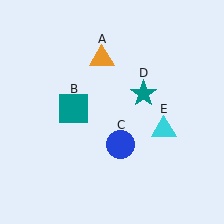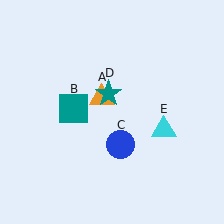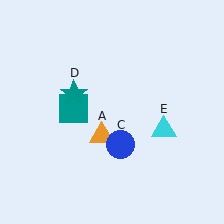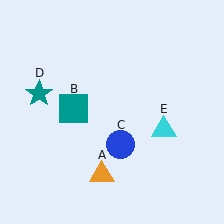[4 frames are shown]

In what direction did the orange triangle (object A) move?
The orange triangle (object A) moved down.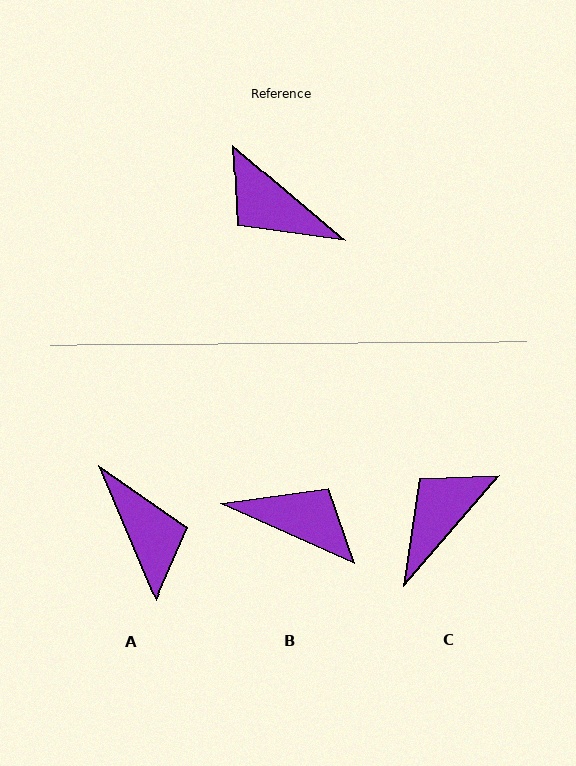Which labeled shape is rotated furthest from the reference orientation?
B, about 164 degrees away.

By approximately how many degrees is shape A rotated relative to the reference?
Approximately 153 degrees counter-clockwise.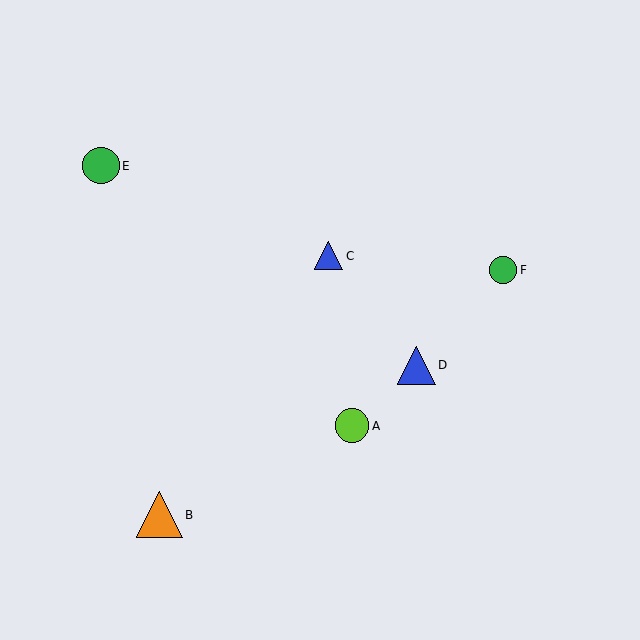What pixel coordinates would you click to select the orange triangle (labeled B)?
Click at (159, 515) to select the orange triangle B.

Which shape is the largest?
The orange triangle (labeled B) is the largest.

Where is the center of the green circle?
The center of the green circle is at (503, 270).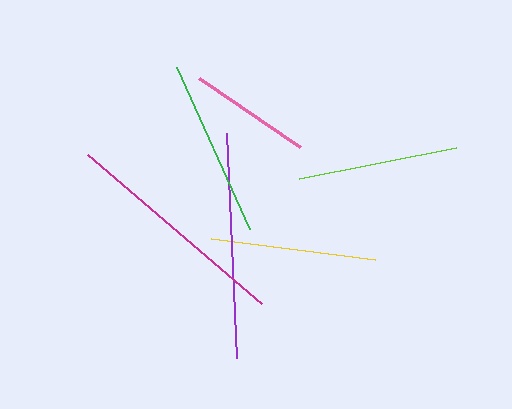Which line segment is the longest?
The magenta line is the longest at approximately 230 pixels.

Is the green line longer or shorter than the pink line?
The green line is longer than the pink line.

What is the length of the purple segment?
The purple segment is approximately 225 pixels long.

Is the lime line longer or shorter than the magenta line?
The magenta line is longer than the lime line.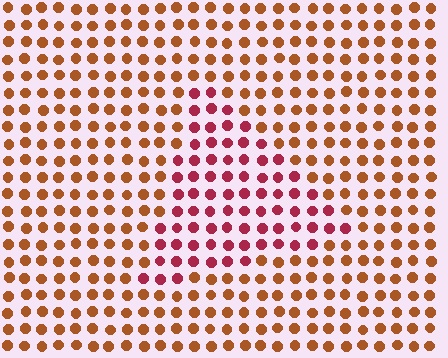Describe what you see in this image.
The image is filled with small brown elements in a uniform arrangement. A triangle-shaped region is visible where the elements are tinted to a slightly different hue, forming a subtle color boundary.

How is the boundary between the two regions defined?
The boundary is defined purely by a slight shift in hue (about 39 degrees). Spacing, size, and orientation are identical on both sides.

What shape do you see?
I see a triangle.